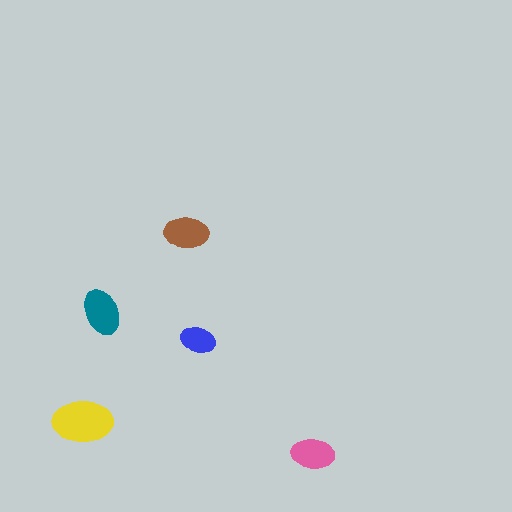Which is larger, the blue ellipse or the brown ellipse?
The brown one.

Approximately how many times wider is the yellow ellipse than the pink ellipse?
About 1.5 times wider.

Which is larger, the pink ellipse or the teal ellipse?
The teal one.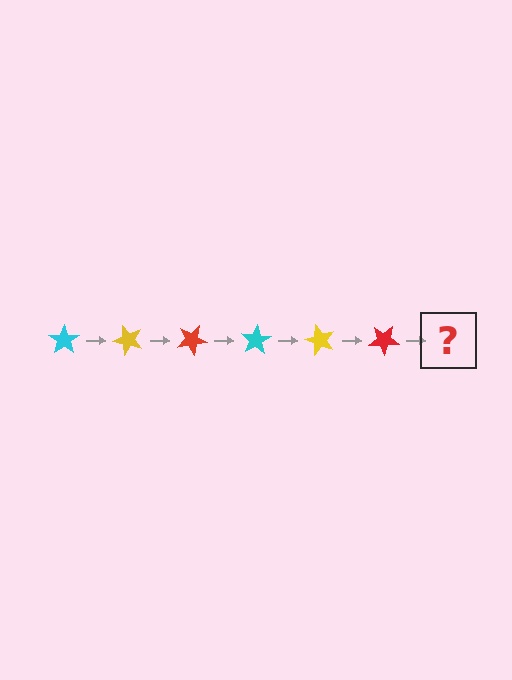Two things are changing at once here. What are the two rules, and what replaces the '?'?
The two rules are that it rotates 50 degrees each step and the color cycles through cyan, yellow, and red. The '?' should be a cyan star, rotated 300 degrees from the start.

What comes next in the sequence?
The next element should be a cyan star, rotated 300 degrees from the start.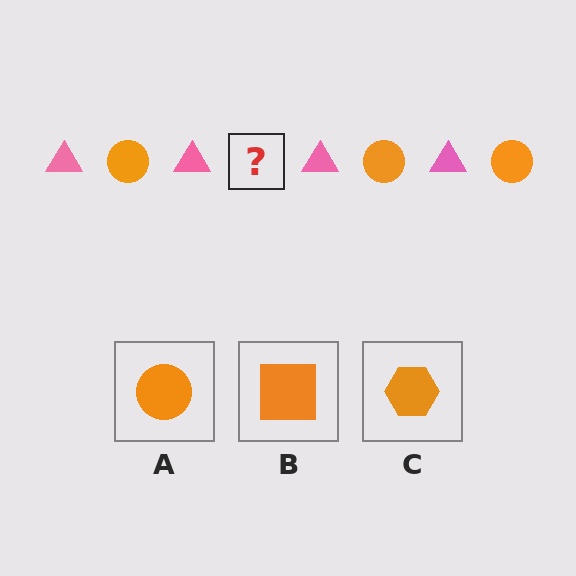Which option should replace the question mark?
Option A.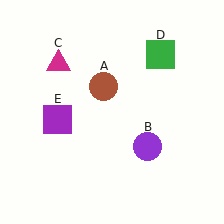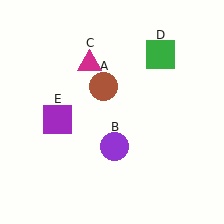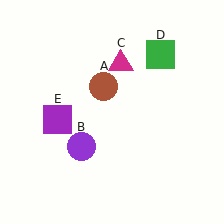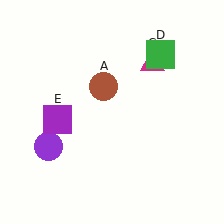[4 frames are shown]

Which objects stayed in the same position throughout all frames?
Brown circle (object A) and green square (object D) and purple square (object E) remained stationary.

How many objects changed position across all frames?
2 objects changed position: purple circle (object B), magenta triangle (object C).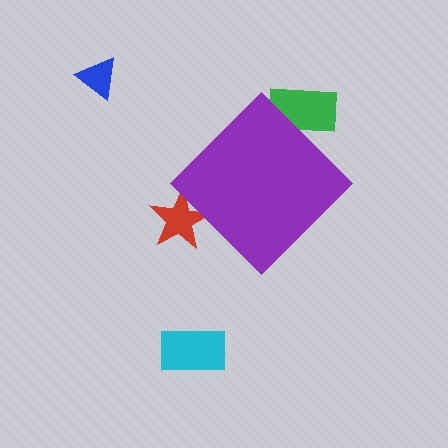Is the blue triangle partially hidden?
No, the blue triangle is fully visible.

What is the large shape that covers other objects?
A purple diamond.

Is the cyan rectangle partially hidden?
No, the cyan rectangle is fully visible.